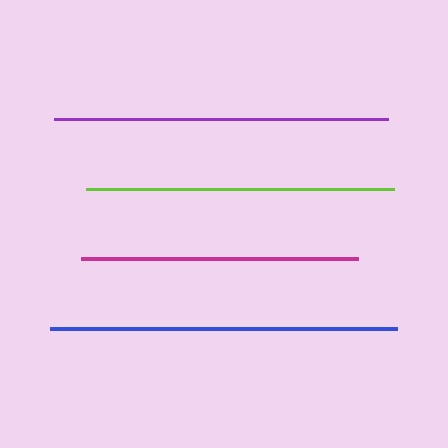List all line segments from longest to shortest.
From longest to shortest: blue, purple, lime, magenta.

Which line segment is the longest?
The blue line is the longest at approximately 346 pixels.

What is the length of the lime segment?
The lime segment is approximately 308 pixels long.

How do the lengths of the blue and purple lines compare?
The blue and purple lines are approximately the same length.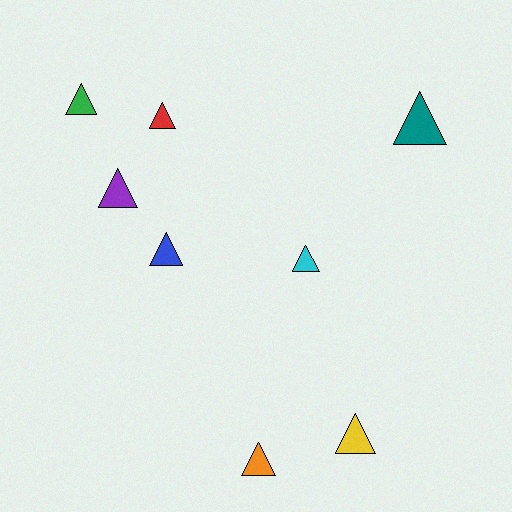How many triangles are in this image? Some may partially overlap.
There are 8 triangles.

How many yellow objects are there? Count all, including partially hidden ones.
There is 1 yellow object.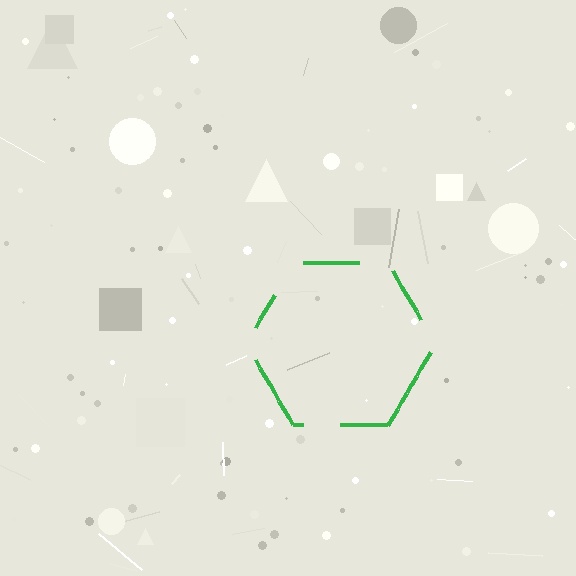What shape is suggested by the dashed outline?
The dashed outline suggests a hexagon.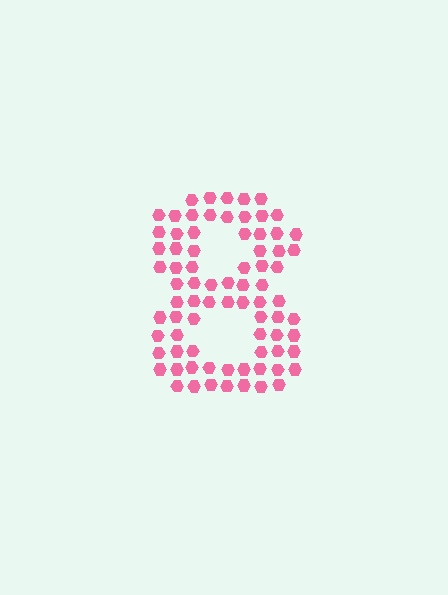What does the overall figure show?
The overall figure shows the digit 8.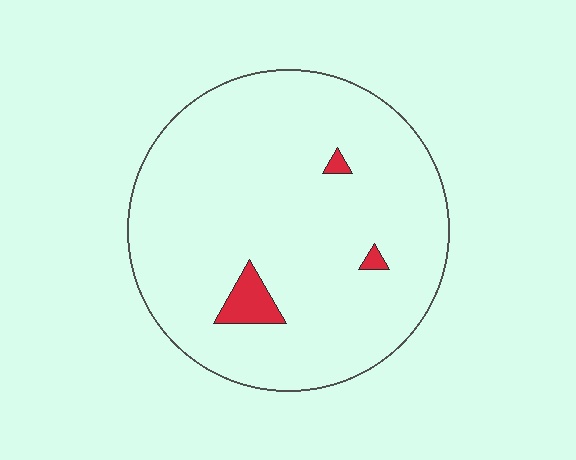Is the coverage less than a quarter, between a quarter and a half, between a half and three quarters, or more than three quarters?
Less than a quarter.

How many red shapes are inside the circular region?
3.